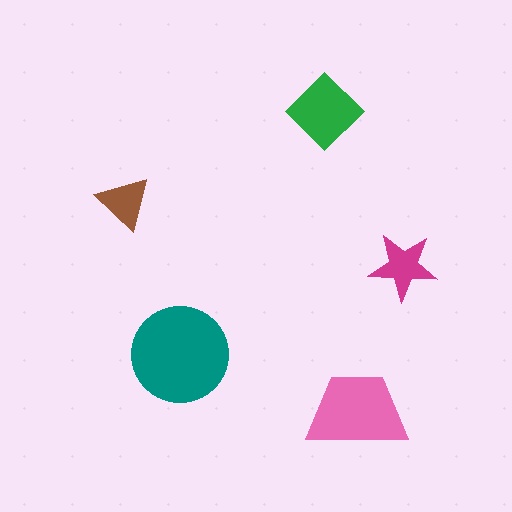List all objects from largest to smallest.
The teal circle, the pink trapezoid, the green diamond, the magenta star, the brown triangle.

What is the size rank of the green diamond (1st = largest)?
3rd.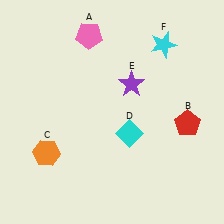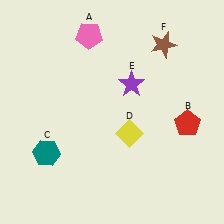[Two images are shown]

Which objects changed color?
C changed from orange to teal. D changed from cyan to yellow. F changed from cyan to brown.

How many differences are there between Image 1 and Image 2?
There are 3 differences between the two images.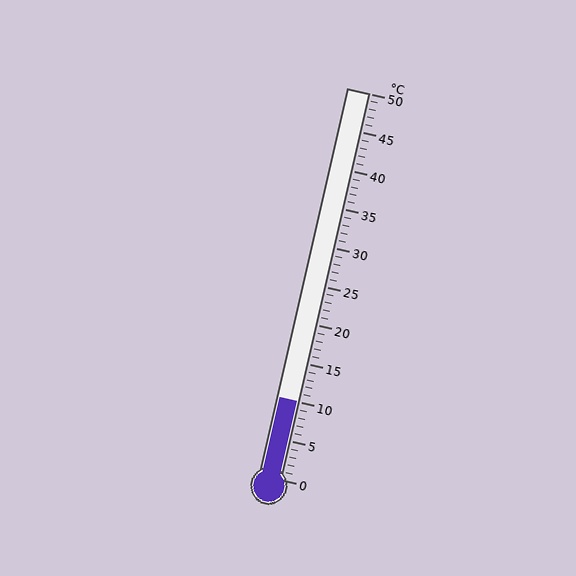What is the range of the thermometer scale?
The thermometer scale ranges from 0°C to 50°C.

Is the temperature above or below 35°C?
The temperature is below 35°C.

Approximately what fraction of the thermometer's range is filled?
The thermometer is filled to approximately 20% of its range.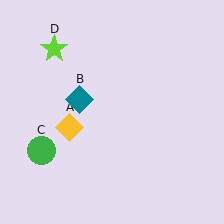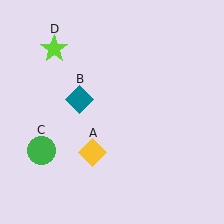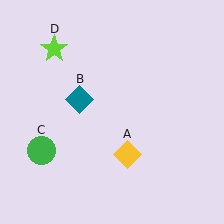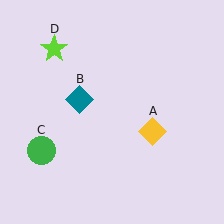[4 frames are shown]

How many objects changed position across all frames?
1 object changed position: yellow diamond (object A).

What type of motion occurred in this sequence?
The yellow diamond (object A) rotated counterclockwise around the center of the scene.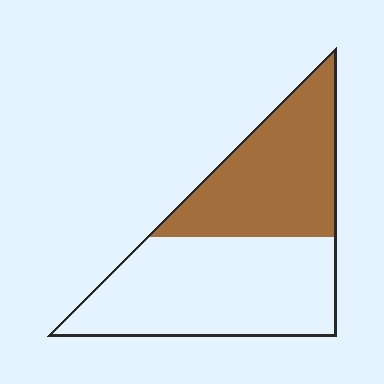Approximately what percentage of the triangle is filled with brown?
Approximately 45%.